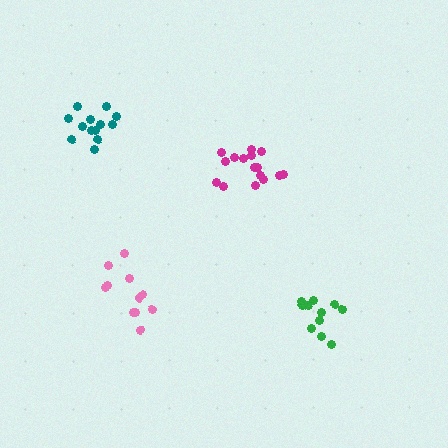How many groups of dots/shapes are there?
There are 4 groups.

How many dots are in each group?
Group 1: 11 dots, Group 2: 11 dots, Group 3: 16 dots, Group 4: 13 dots (51 total).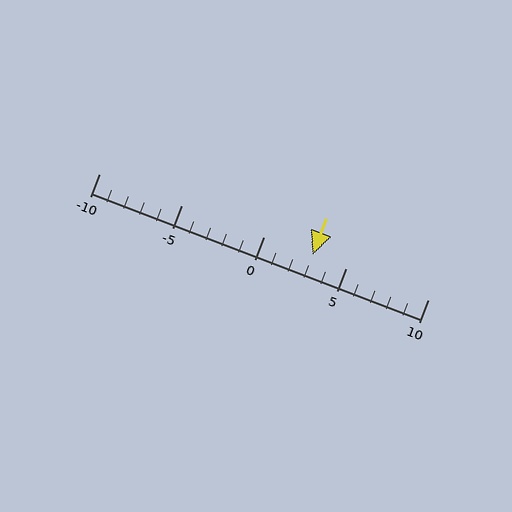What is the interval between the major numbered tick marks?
The major tick marks are spaced 5 units apart.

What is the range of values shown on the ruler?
The ruler shows values from -10 to 10.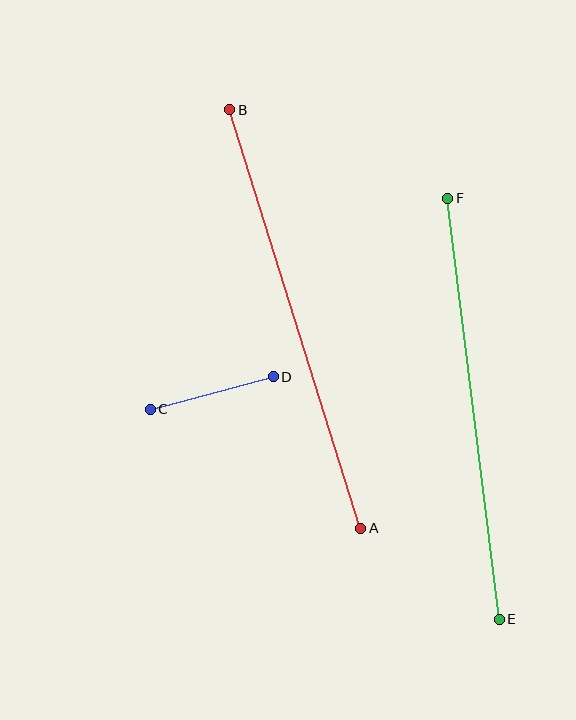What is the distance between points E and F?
The distance is approximately 424 pixels.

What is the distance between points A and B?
The distance is approximately 439 pixels.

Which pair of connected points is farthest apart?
Points A and B are farthest apart.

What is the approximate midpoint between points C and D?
The midpoint is at approximately (212, 393) pixels.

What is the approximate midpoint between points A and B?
The midpoint is at approximately (295, 319) pixels.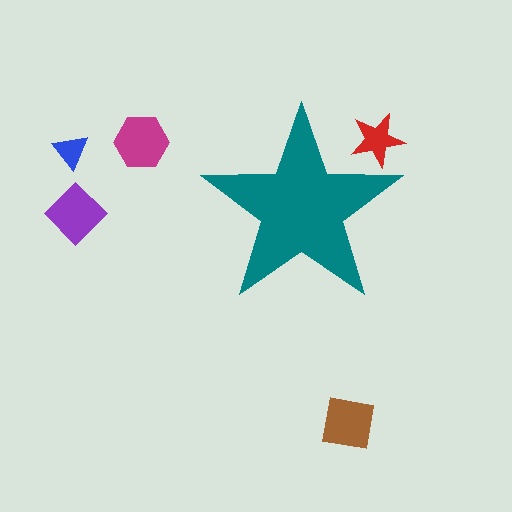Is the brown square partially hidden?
No, the brown square is fully visible.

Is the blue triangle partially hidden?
No, the blue triangle is fully visible.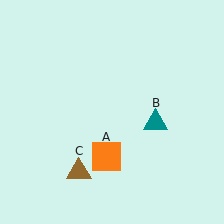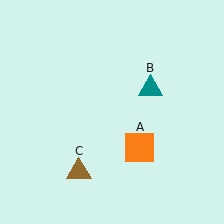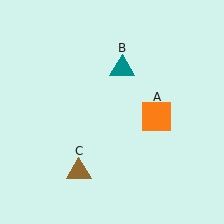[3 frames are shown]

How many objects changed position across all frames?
2 objects changed position: orange square (object A), teal triangle (object B).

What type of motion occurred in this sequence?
The orange square (object A), teal triangle (object B) rotated counterclockwise around the center of the scene.